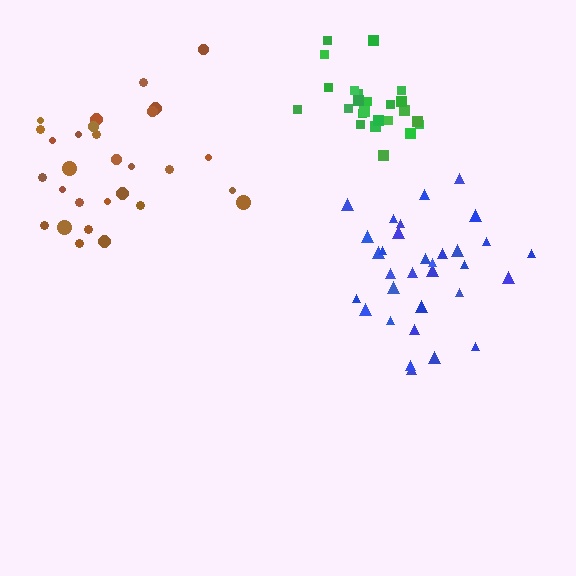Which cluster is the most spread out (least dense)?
Brown.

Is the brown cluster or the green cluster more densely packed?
Green.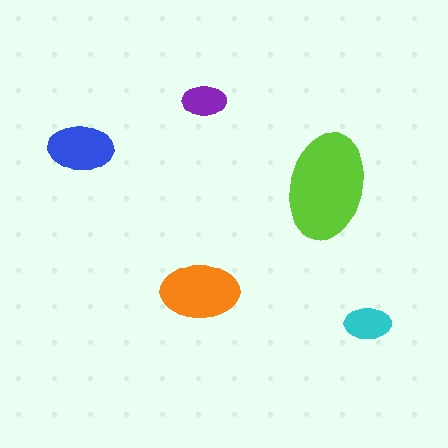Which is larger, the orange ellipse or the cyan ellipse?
The orange one.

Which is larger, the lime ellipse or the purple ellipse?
The lime one.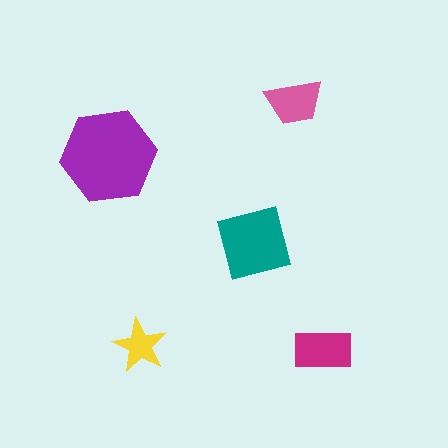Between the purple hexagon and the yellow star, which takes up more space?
The purple hexagon.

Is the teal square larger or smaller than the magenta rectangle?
Larger.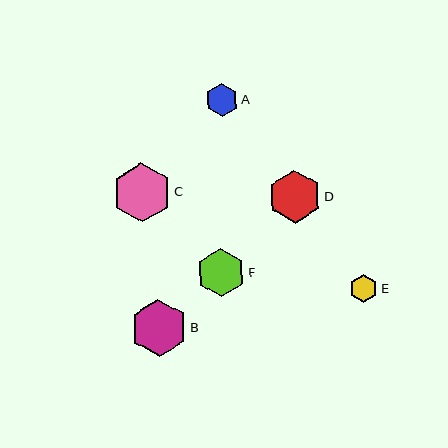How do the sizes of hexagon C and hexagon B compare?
Hexagon C and hexagon B are approximately the same size.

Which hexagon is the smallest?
Hexagon E is the smallest with a size of approximately 28 pixels.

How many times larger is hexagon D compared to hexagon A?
Hexagon D is approximately 1.6 times the size of hexagon A.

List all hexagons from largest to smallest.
From largest to smallest: C, B, D, F, A, E.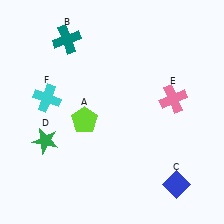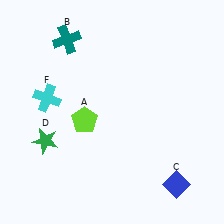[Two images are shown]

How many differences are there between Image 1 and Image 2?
There is 1 difference between the two images.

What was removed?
The pink cross (E) was removed in Image 2.